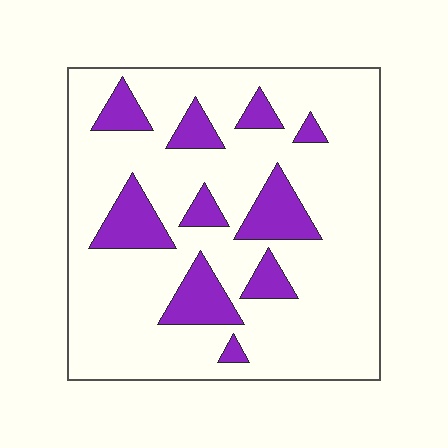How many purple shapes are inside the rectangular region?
10.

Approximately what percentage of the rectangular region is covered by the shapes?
Approximately 20%.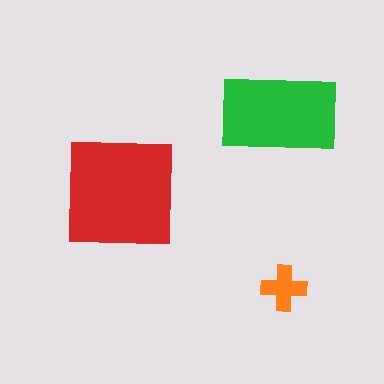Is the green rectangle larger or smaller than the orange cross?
Larger.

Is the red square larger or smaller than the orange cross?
Larger.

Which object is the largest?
The red square.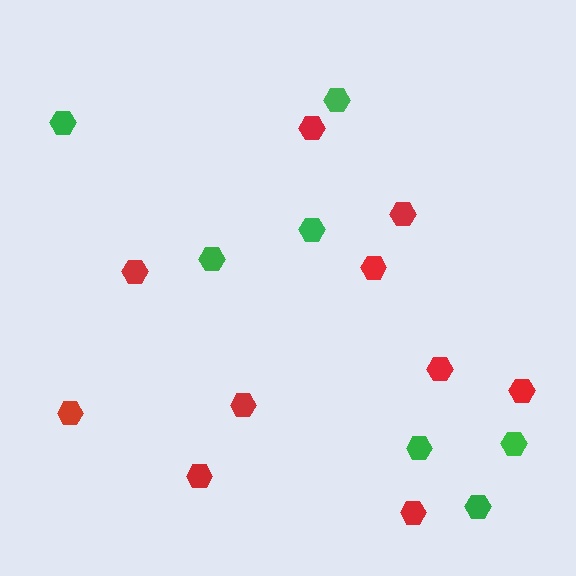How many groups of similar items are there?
There are 2 groups: one group of green hexagons (7) and one group of red hexagons (10).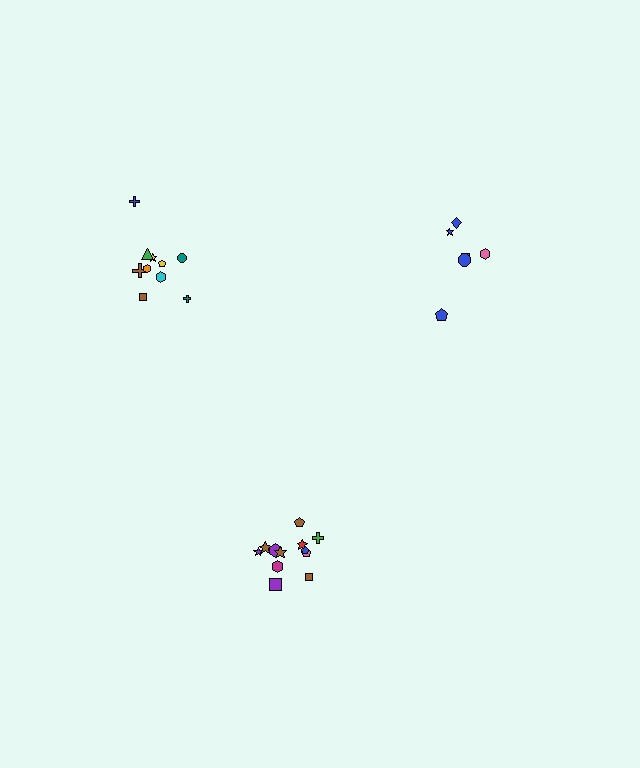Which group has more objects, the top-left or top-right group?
The top-left group.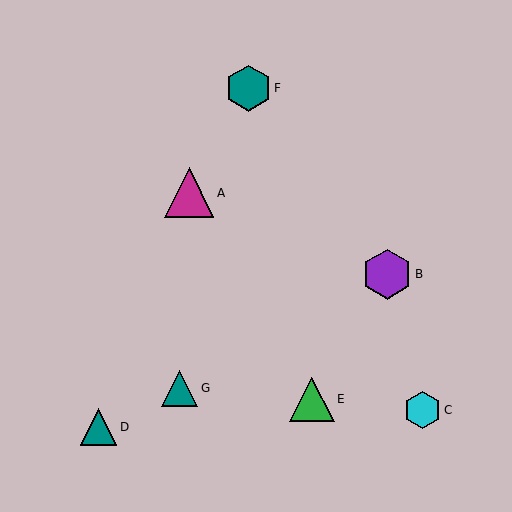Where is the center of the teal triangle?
The center of the teal triangle is at (99, 427).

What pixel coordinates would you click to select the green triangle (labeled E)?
Click at (312, 399) to select the green triangle E.